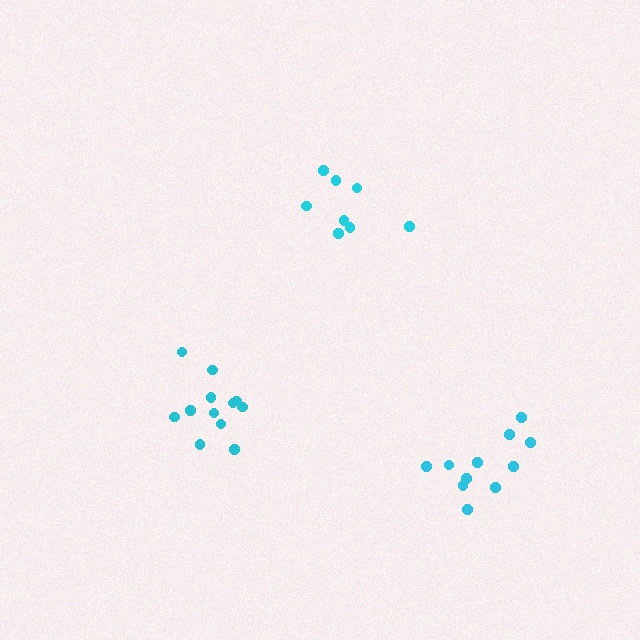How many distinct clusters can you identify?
There are 3 distinct clusters.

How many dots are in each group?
Group 1: 8 dots, Group 2: 12 dots, Group 3: 11 dots (31 total).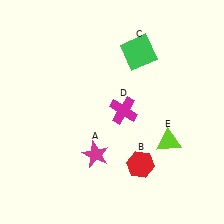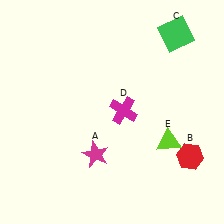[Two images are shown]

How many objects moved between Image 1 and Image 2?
2 objects moved between the two images.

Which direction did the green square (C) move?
The green square (C) moved right.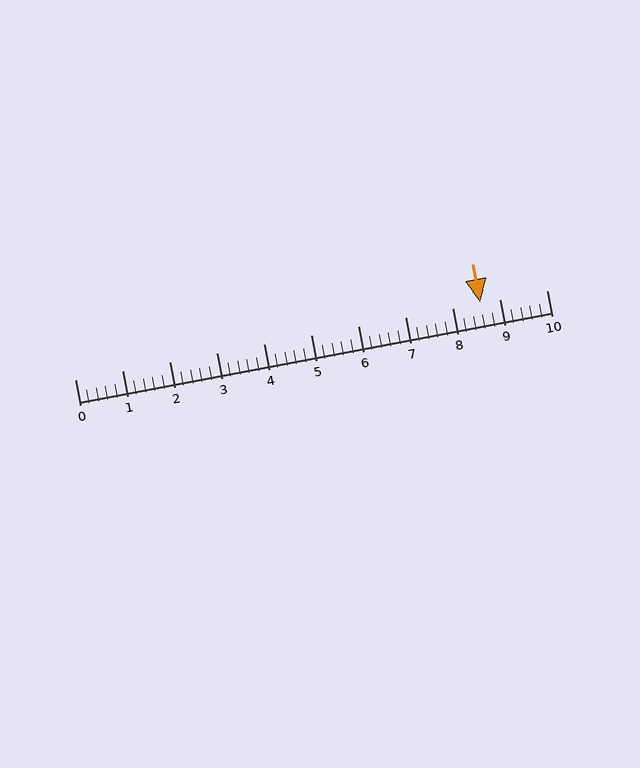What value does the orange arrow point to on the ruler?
The orange arrow points to approximately 8.6.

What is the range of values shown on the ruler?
The ruler shows values from 0 to 10.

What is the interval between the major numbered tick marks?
The major tick marks are spaced 1 units apart.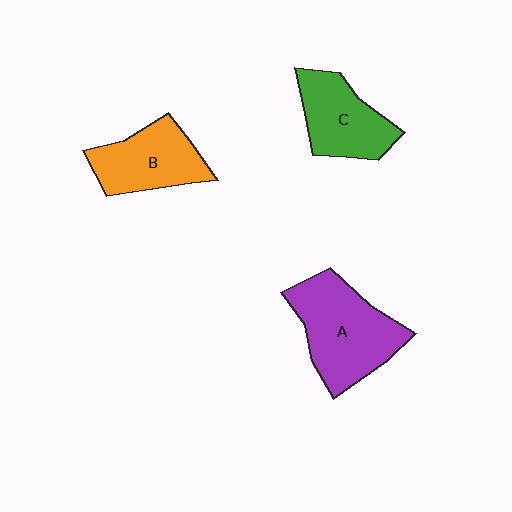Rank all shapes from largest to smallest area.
From largest to smallest: A (purple), B (orange), C (green).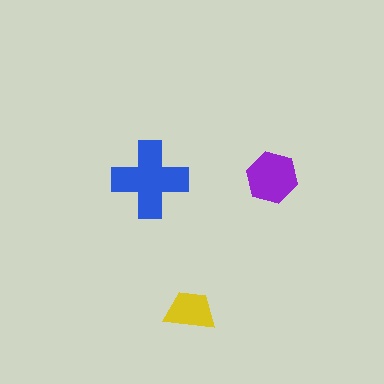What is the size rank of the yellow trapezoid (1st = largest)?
3rd.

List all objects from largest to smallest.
The blue cross, the purple hexagon, the yellow trapezoid.